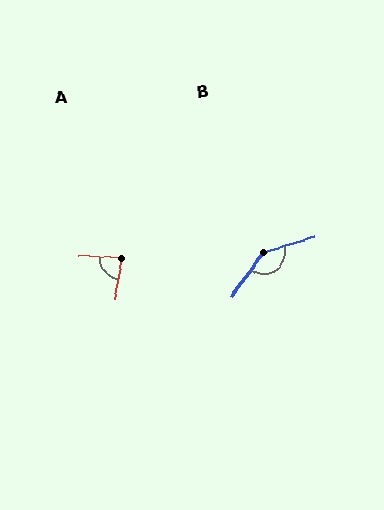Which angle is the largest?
B, at approximately 142 degrees.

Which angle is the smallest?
A, at approximately 84 degrees.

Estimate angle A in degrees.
Approximately 84 degrees.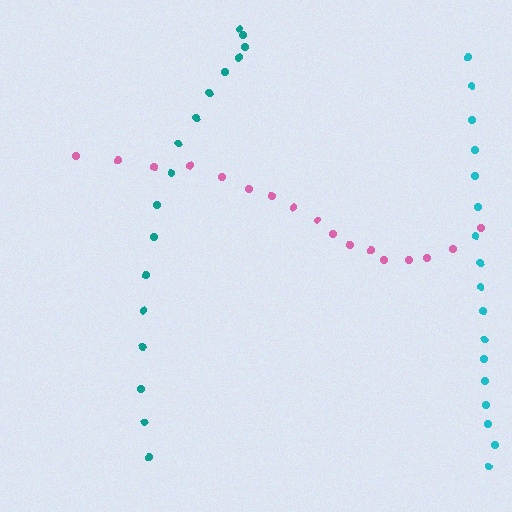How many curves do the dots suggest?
There are 3 distinct paths.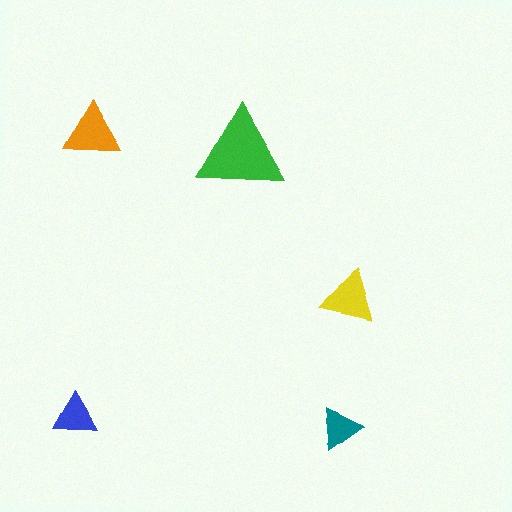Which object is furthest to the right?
The yellow triangle is rightmost.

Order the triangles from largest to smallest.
the green one, the orange one, the yellow one, the blue one, the teal one.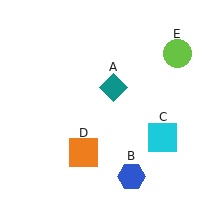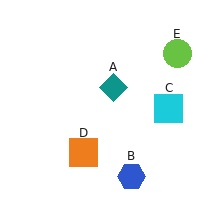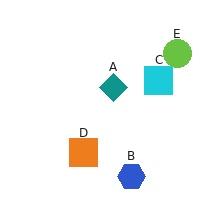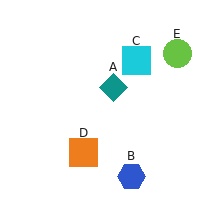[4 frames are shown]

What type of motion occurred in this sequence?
The cyan square (object C) rotated counterclockwise around the center of the scene.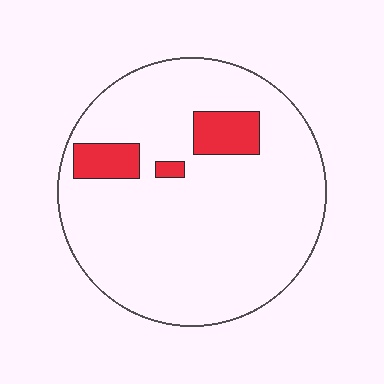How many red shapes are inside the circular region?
3.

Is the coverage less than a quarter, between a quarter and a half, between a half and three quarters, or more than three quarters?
Less than a quarter.